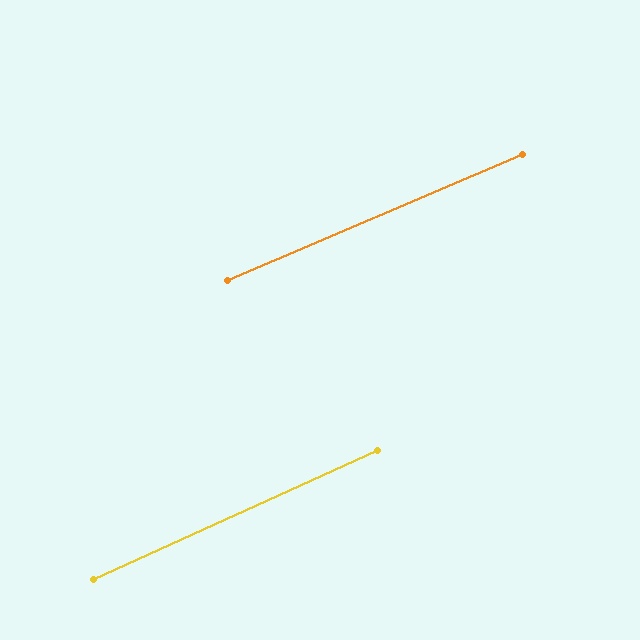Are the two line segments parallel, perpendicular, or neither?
Parallel — their directions differ by only 1.3°.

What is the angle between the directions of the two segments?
Approximately 1 degree.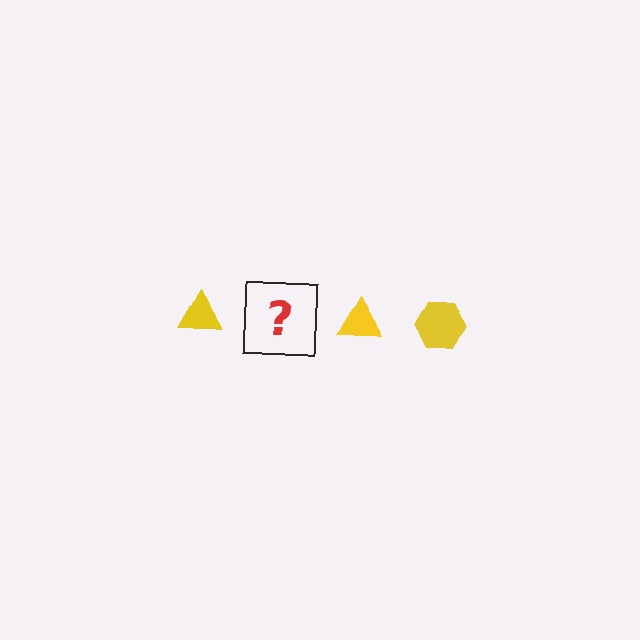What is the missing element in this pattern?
The missing element is a yellow hexagon.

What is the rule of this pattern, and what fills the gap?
The rule is that the pattern cycles through triangle, hexagon shapes in yellow. The gap should be filled with a yellow hexagon.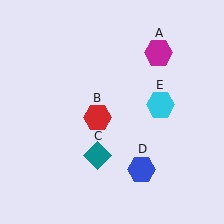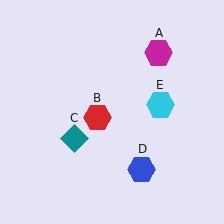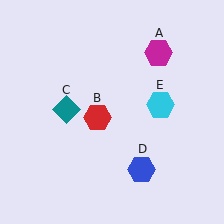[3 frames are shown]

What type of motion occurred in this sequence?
The teal diamond (object C) rotated clockwise around the center of the scene.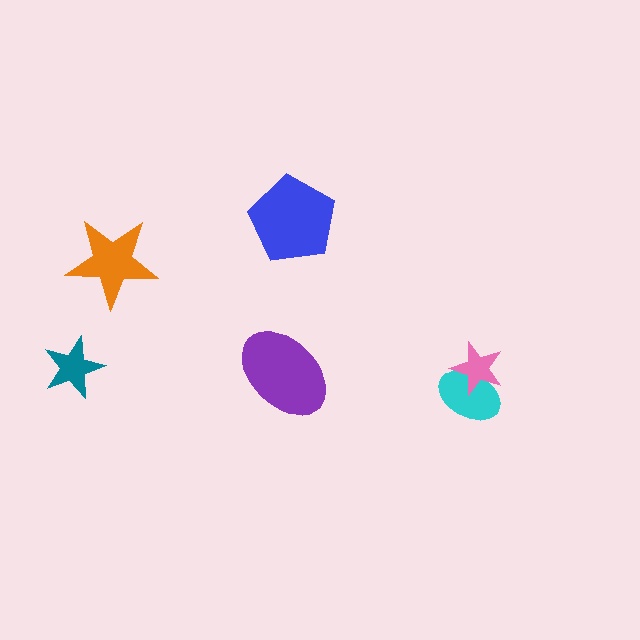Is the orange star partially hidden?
No, no other shape covers it.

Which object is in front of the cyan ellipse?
The pink star is in front of the cyan ellipse.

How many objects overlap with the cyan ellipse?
1 object overlaps with the cyan ellipse.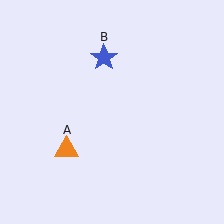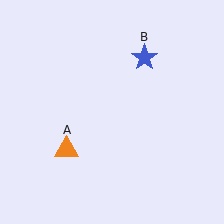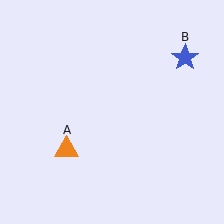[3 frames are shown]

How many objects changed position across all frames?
1 object changed position: blue star (object B).